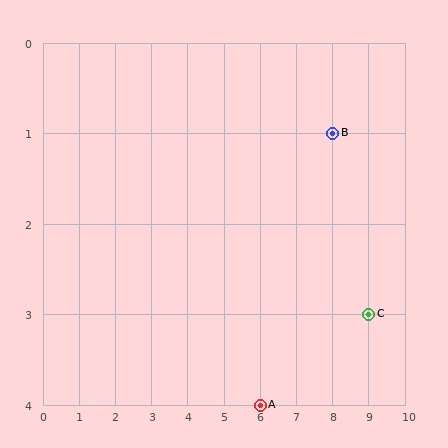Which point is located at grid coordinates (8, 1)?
Point B is at (8, 1).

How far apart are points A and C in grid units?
Points A and C are 3 columns and 1 row apart (about 3.2 grid units diagonally).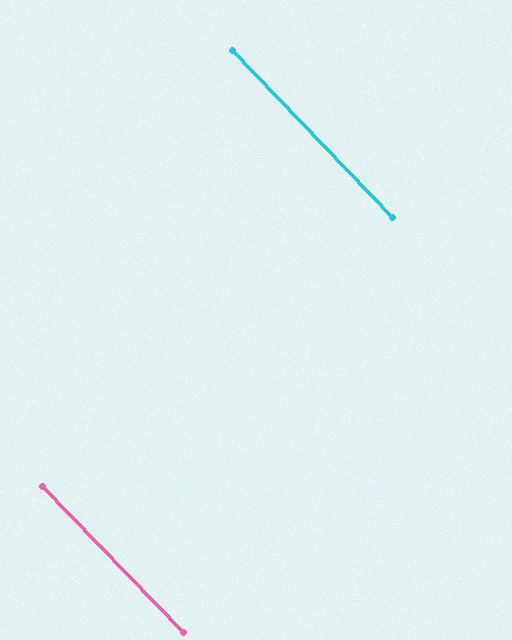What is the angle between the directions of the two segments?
Approximately 0 degrees.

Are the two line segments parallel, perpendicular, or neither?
Parallel — their directions differ by only 0.4°.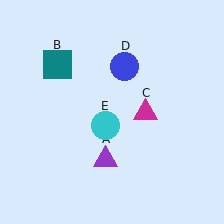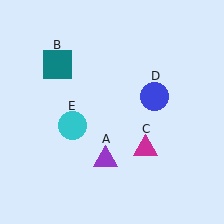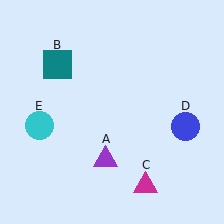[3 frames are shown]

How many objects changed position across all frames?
3 objects changed position: magenta triangle (object C), blue circle (object D), cyan circle (object E).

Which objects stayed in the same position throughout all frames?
Purple triangle (object A) and teal square (object B) remained stationary.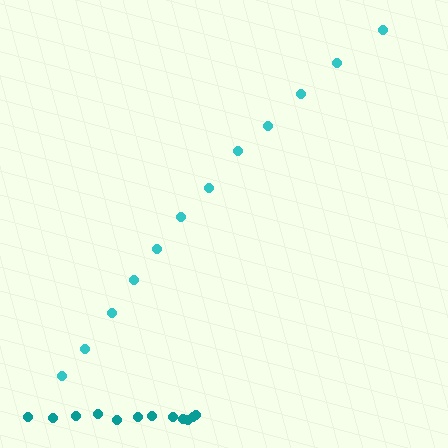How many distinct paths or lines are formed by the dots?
There are 2 distinct paths.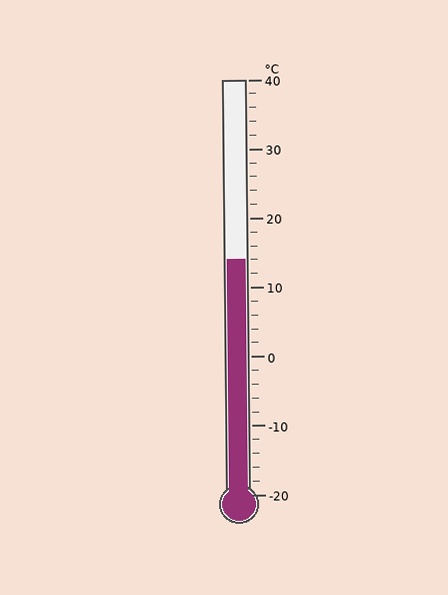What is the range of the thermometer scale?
The thermometer scale ranges from -20°C to 40°C.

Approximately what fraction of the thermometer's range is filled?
The thermometer is filled to approximately 55% of its range.